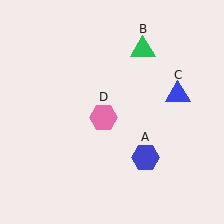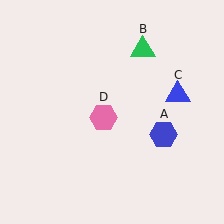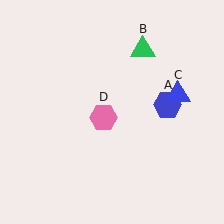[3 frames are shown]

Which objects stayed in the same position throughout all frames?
Green triangle (object B) and blue triangle (object C) and pink hexagon (object D) remained stationary.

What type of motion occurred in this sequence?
The blue hexagon (object A) rotated counterclockwise around the center of the scene.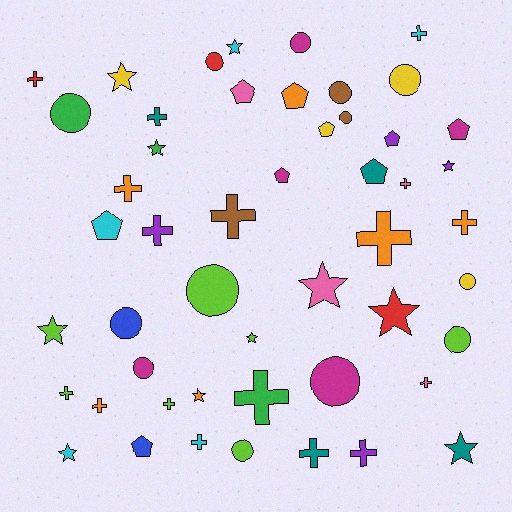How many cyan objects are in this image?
There are 5 cyan objects.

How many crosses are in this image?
There are 17 crosses.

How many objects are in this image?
There are 50 objects.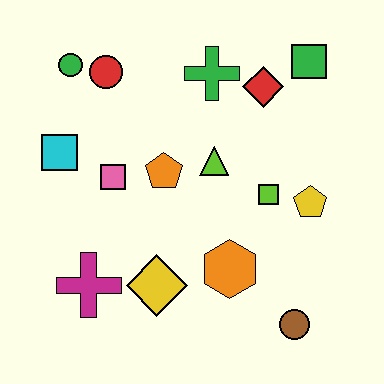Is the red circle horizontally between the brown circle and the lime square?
No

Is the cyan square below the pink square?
No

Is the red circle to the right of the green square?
No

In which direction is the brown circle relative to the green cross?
The brown circle is below the green cross.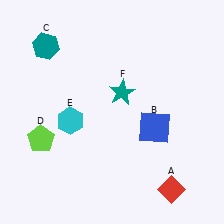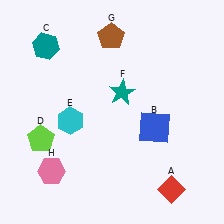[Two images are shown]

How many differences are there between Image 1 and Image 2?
There are 2 differences between the two images.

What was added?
A brown pentagon (G), a pink hexagon (H) were added in Image 2.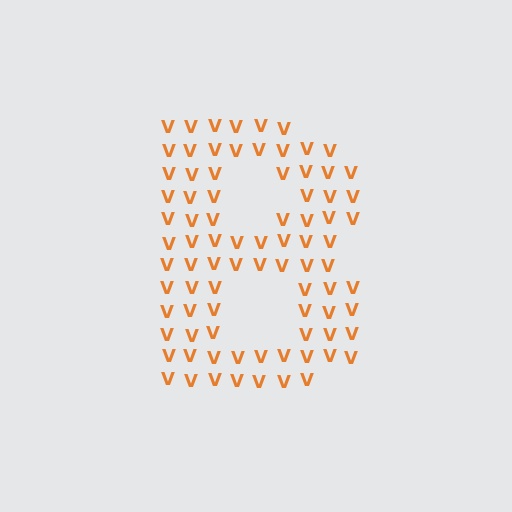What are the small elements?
The small elements are letter V's.